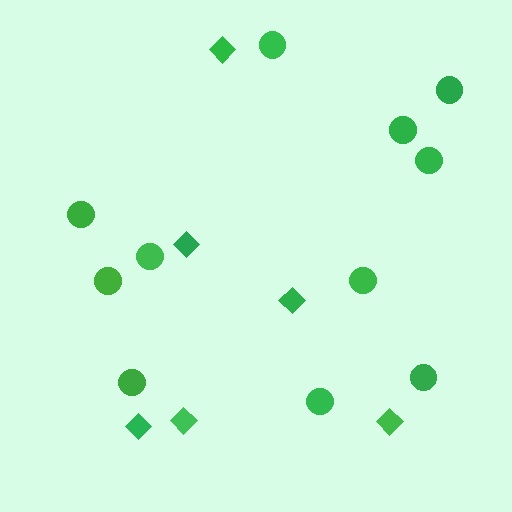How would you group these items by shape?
There are 2 groups: one group of diamonds (6) and one group of circles (11).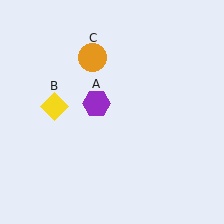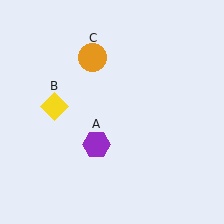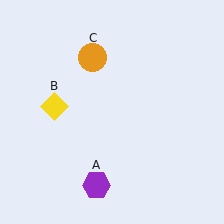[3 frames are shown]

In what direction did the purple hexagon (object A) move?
The purple hexagon (object A) moved down.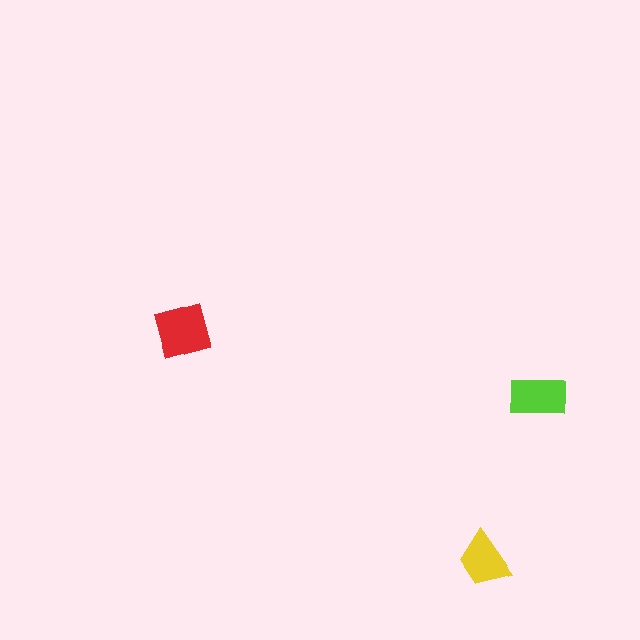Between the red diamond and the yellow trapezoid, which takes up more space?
The red diamond.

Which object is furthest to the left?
The red diamond is leftmost.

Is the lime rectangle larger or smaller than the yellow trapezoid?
Larger.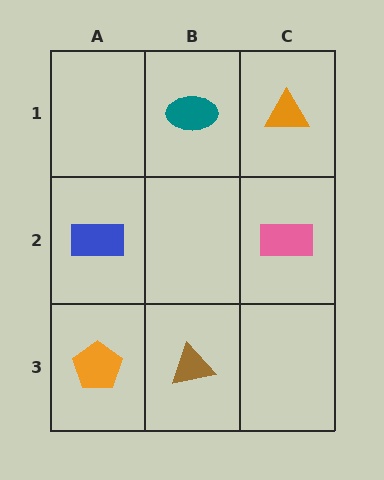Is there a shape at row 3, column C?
No, that cell is empty.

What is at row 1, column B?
A teal ellipse.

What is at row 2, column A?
A blue rectangle.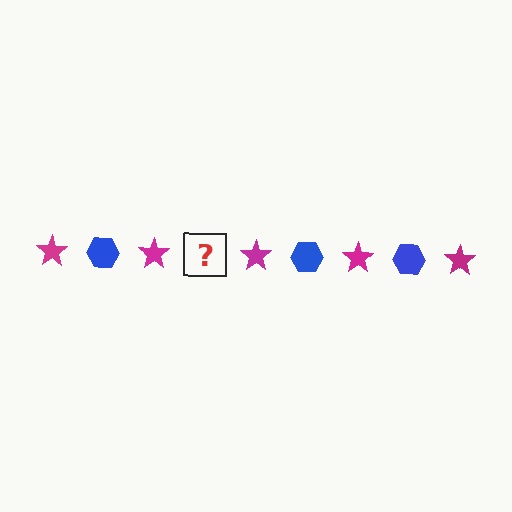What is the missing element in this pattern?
The missing element is a blue hexagon.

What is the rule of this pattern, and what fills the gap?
The rule is that the pattern alternates between magenta star and blue hexagon. The gap should be filled with a blue hexagon.